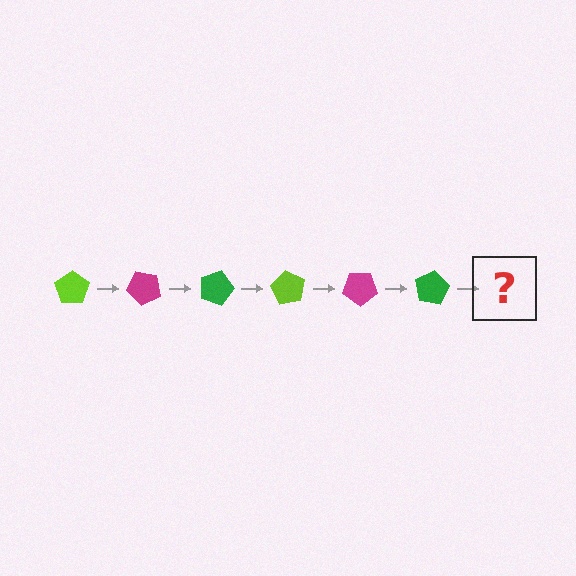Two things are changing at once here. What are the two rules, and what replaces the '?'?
The two rules are that it rotates 45 degrees each step and the color cycles through lime, magenta, and green. The '?' should be a lime pentagon, rotated 270 degrees from the start.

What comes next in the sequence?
The next element should be a lime pentagon, rotated 270 degrees from the start.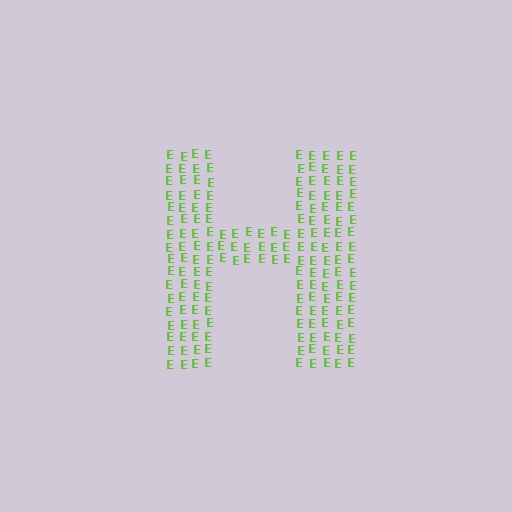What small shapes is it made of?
It is made of small letter E's.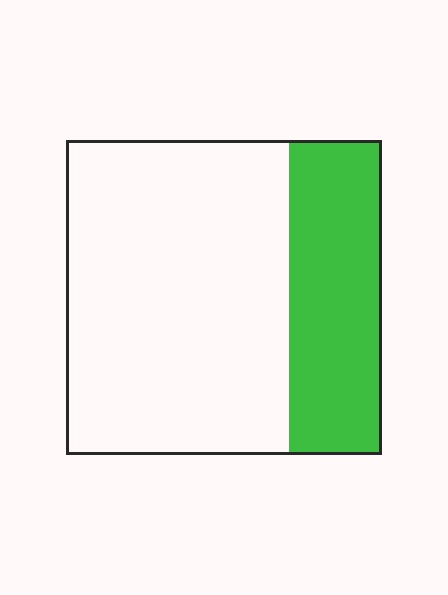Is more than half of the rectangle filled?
No.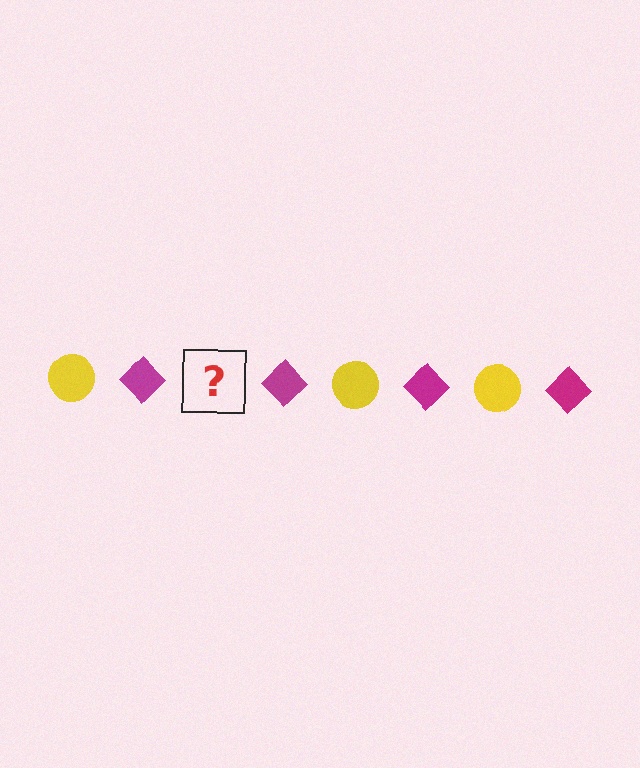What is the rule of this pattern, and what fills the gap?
The rule is that the pattern alternates between yellow circle and magenta diamond. The gap should be filled with a yellow circle.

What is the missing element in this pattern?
The missing element is a yellow circle.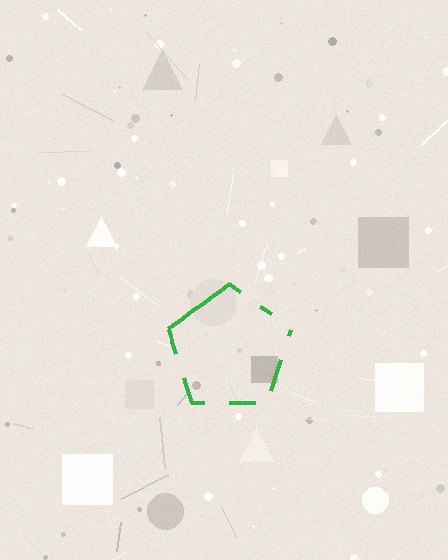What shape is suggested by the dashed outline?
The dashed outline suggests a pentagon.